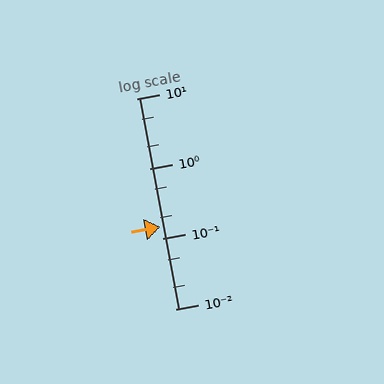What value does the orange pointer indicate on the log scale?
The pointer indicates approximately 0.15.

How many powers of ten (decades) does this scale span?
The scale spans 3 decades, from 0.01 to 10.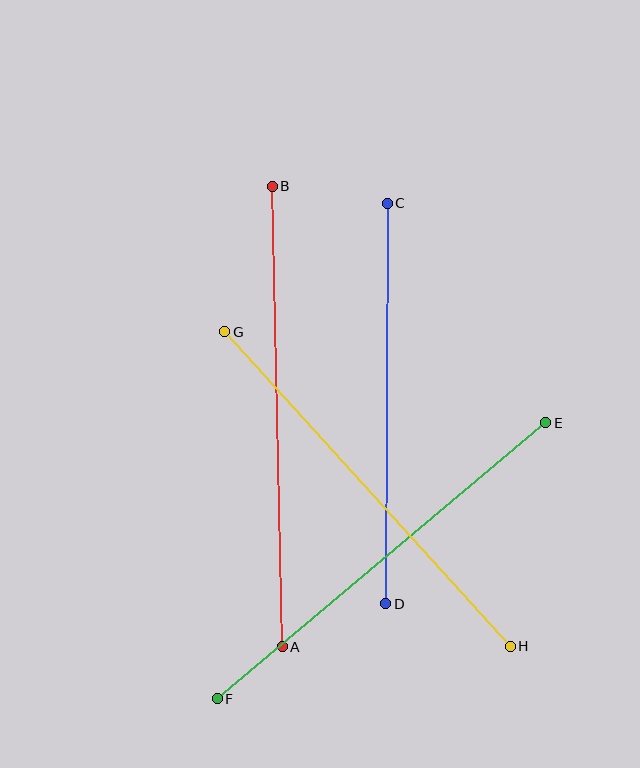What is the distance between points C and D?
The distance is approximately 400 pixels.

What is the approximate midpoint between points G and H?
The midpoint is at approximately (367, 489) pixels.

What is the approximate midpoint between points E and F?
The midpoint is at approximately (382, 561) pixels.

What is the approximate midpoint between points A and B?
The midpoint is at approximately (277, 416) pixels.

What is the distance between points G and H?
The distance is approximately 425 pixels.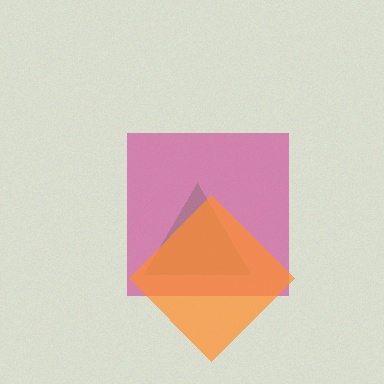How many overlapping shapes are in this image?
There are 3 overlapping shapes in the image.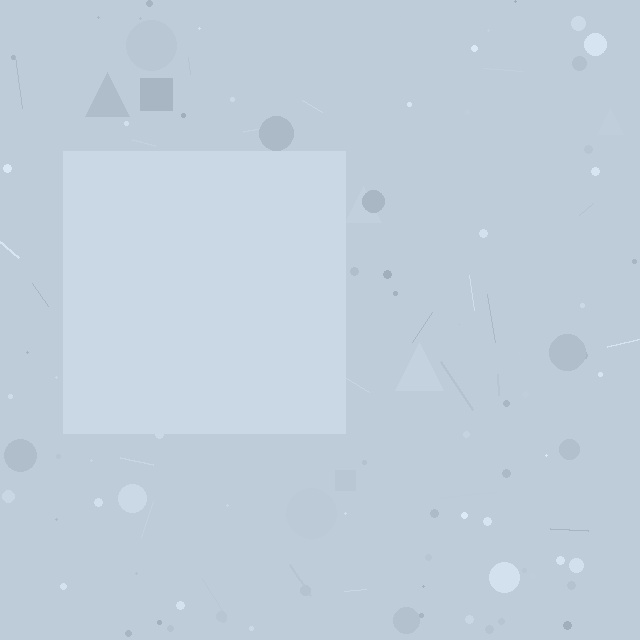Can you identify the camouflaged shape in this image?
The camouflaged shape is a square.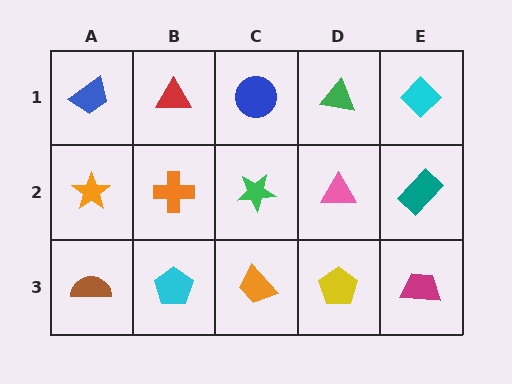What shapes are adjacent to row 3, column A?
An orange star (row 2, column A), a cyan pentagon (row 3, column B).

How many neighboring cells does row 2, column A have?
3.